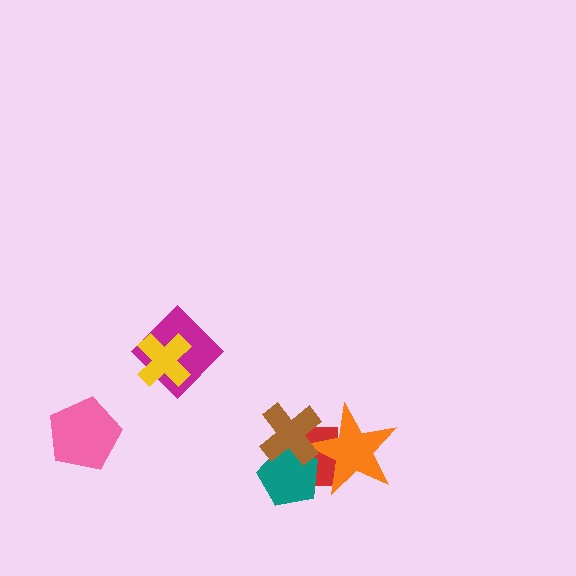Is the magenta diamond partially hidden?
Yes, it is partially covered by another shape.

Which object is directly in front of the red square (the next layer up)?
The teal pentagon is directly in front of the red square.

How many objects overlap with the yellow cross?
1 object overlaps with the yellow cross.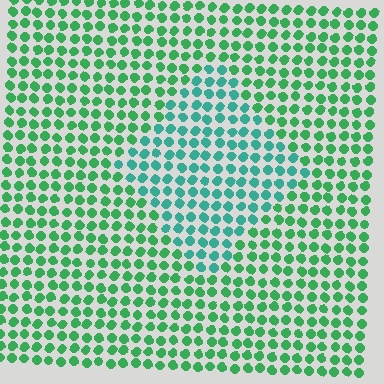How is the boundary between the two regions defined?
The boundary is defined purely by a slight shift in hue (about 32 degrees). Spacing, size, and orientation are identical on both sides.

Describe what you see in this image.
The image is filled with small green elements in a uniform arrangement. A diamond-shaped region is visible where the elements are tinted to a slightly different hue, forming a subtle color boundary.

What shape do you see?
I see a diamond.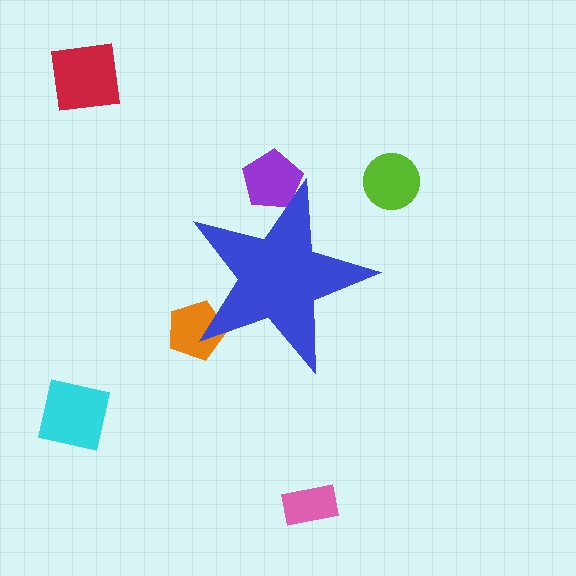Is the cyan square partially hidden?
No, the cyan square is fully visible.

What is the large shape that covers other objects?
A blue star.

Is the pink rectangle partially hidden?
No, the pink rectangle is fully visible.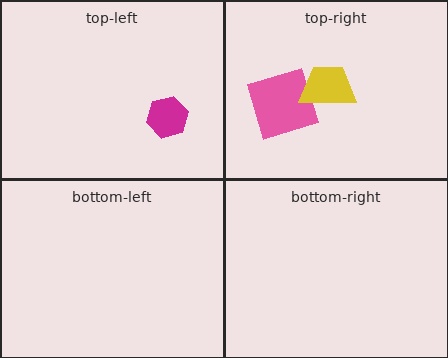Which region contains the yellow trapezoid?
The top-right region.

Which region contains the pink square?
The top-right region.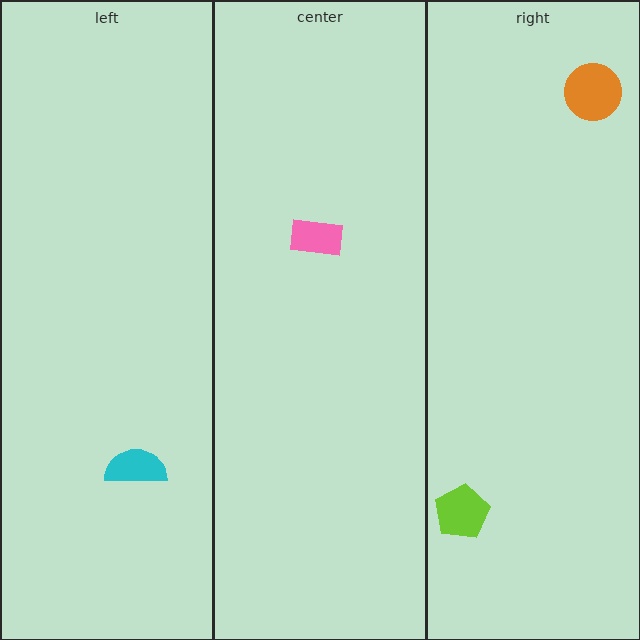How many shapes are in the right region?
2.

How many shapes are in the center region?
1.